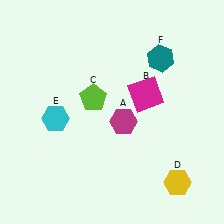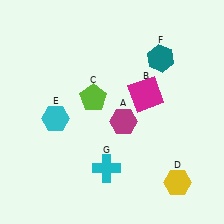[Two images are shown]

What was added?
A cyan cross (G) was added in Image 2.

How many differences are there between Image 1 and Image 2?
There is 1 difference between the two images.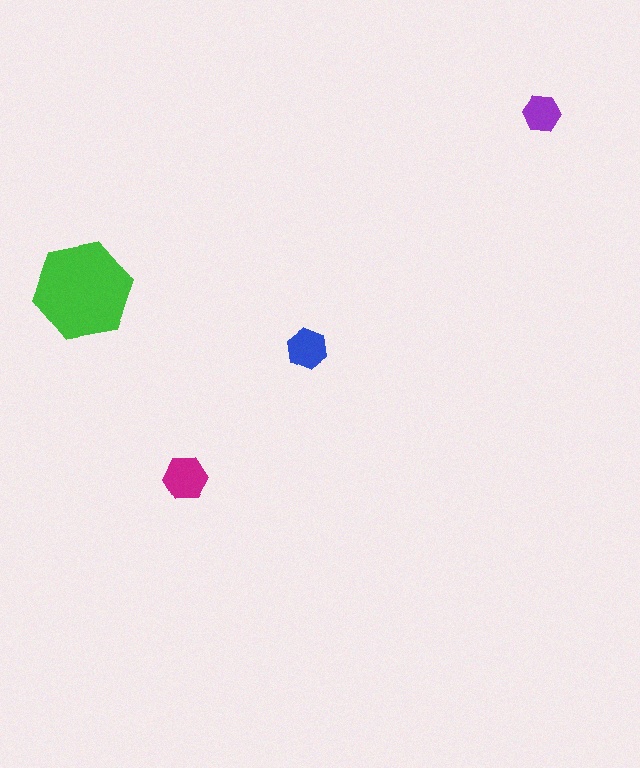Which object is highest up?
The purple hexagon is topmost.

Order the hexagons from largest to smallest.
the green one, the magenta one, the blue one, the purple one.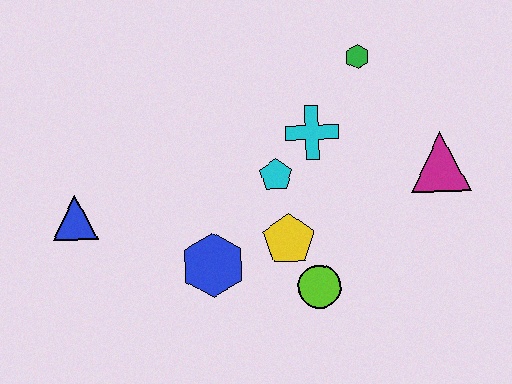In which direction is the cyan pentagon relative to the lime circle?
The cyan pentagon is above the lime circle.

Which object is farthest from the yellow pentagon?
The blue triangle is farthest from the yellow pentagon.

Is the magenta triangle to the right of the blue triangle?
Yes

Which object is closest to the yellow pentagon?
The lime circle is closest to the yellow pentagon.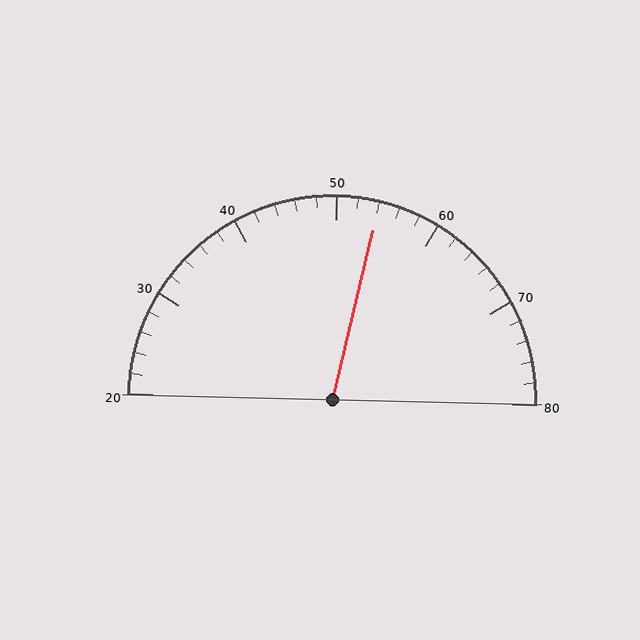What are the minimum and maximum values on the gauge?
The gauge ranges from 20 to 80.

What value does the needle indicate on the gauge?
The needle indicates approximately 54.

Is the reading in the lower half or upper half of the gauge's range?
The reading is in the upper half of the range (20 to 80).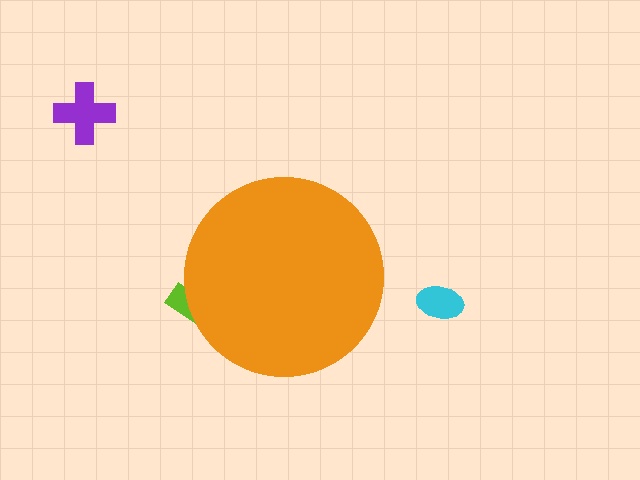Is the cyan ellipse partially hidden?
No, the cyan ellipse is fully visible.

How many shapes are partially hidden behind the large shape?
1 shape is partially hidden.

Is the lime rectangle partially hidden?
Yes, the lime rectangle is partially hidden behind the orange circle.